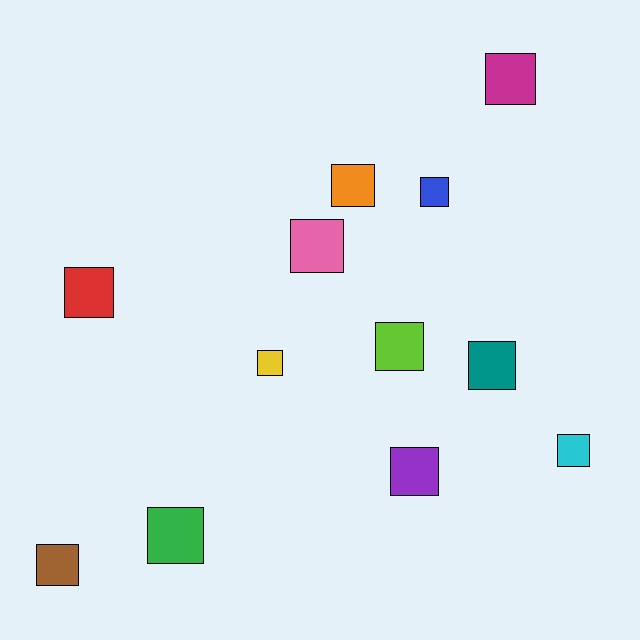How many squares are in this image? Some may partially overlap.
There are 12 squares.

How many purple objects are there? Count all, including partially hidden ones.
There is 1 purple object.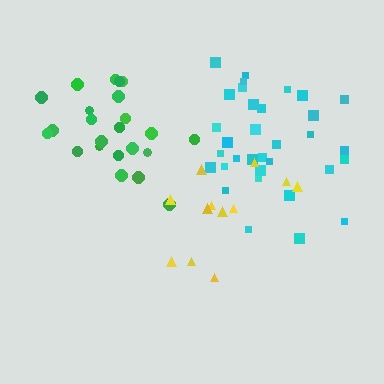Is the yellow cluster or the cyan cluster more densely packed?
Cyan.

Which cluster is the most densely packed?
Cyan.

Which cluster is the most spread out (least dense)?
Yellow.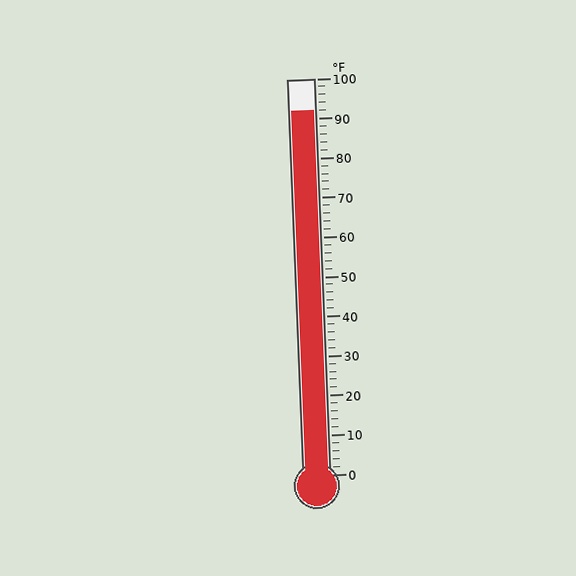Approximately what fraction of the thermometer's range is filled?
The thermometer is filled to approximately 90% of its range.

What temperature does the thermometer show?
The thermometer shows approximately 92°F.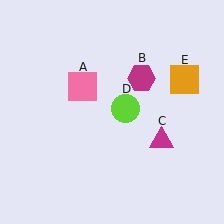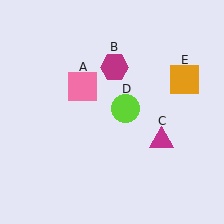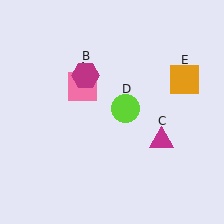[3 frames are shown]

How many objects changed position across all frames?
1 object changed position: magenta hexagon (object B).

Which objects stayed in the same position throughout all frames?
Pink square (object A) and magenta triangle (object C) and lime circle (object D) and orange square (object E) remained stationary.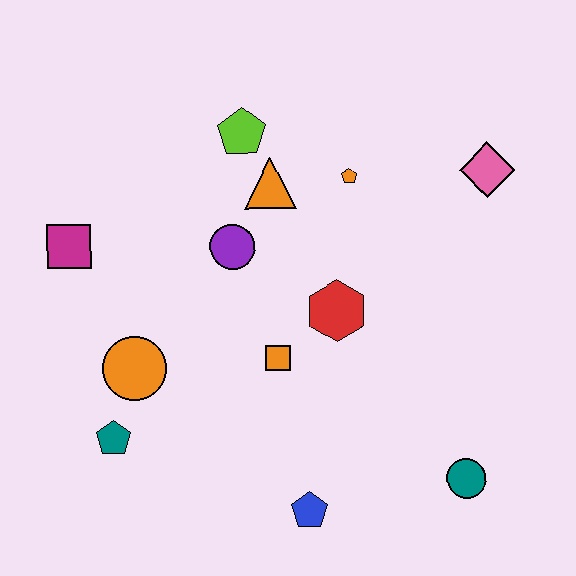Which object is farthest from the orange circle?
The pink diamond is farthest from the orange circle.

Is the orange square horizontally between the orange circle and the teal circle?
Yes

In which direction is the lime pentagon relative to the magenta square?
The lime pentagon is to the right of the magenta square.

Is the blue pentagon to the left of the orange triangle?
No